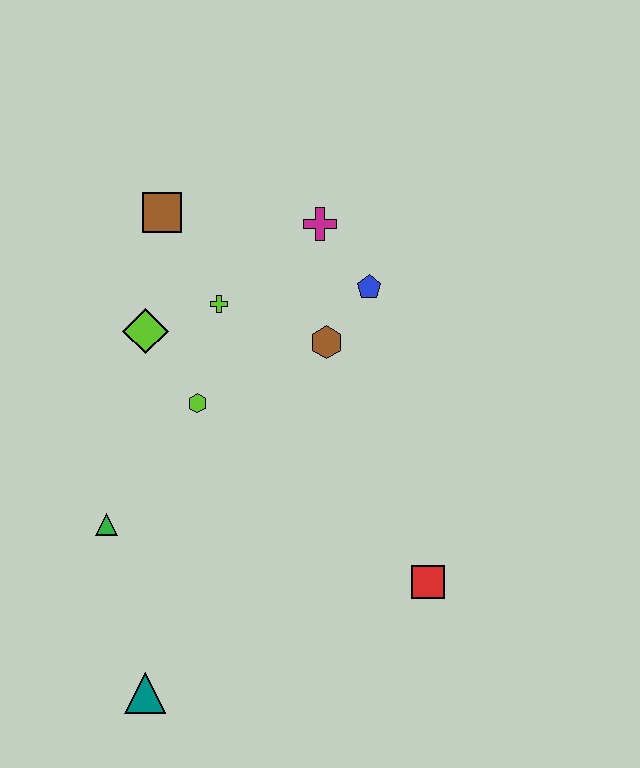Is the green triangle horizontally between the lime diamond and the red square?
No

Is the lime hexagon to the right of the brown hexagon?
No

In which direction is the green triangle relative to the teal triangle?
The green triangle is above the teal triangle.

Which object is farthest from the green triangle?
The magenta cross is farthest from the green triangle.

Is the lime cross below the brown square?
Yes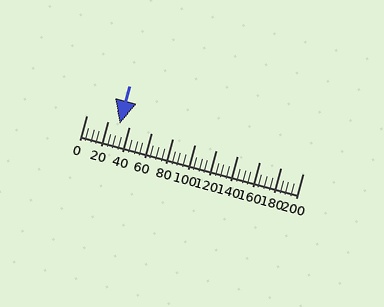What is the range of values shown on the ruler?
The ruler shows values from 0 to 200.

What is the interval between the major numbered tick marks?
The major tick marks are spaced 20 units apart.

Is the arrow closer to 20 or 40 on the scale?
The arrow is closer to 40.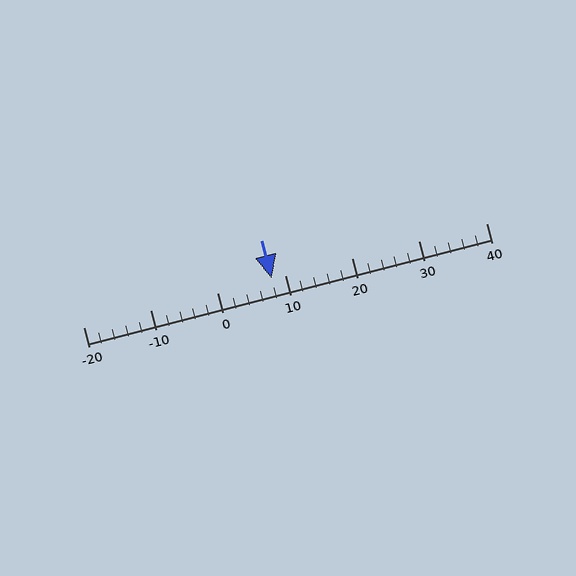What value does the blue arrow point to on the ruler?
The blue arrow points to approximately 8.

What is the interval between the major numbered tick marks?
The major tick marks are spaced 10 units apart.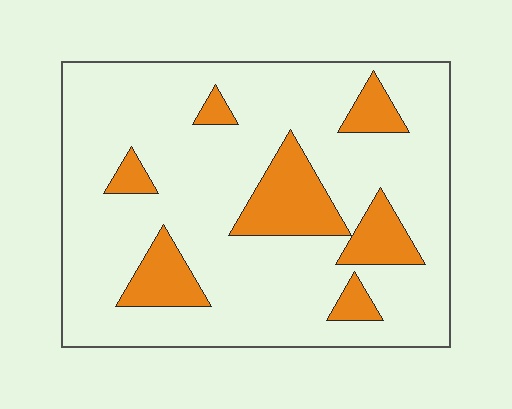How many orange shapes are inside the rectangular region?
7.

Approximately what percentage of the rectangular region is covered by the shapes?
Approximately 20%.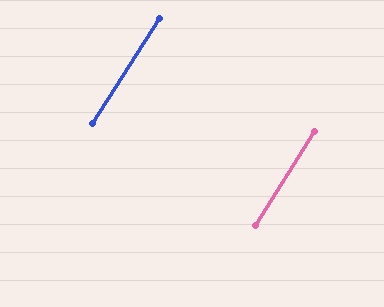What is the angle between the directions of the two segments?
Approximately 1 degree.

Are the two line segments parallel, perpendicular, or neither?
Parallel — their directions differ by only 0.5°.